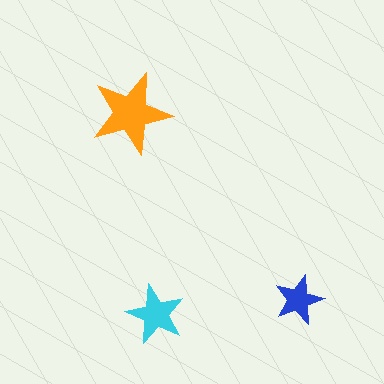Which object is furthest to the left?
The orange star is leftmost.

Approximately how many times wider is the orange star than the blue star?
About 1.5 times wider.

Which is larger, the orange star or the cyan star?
The orange one.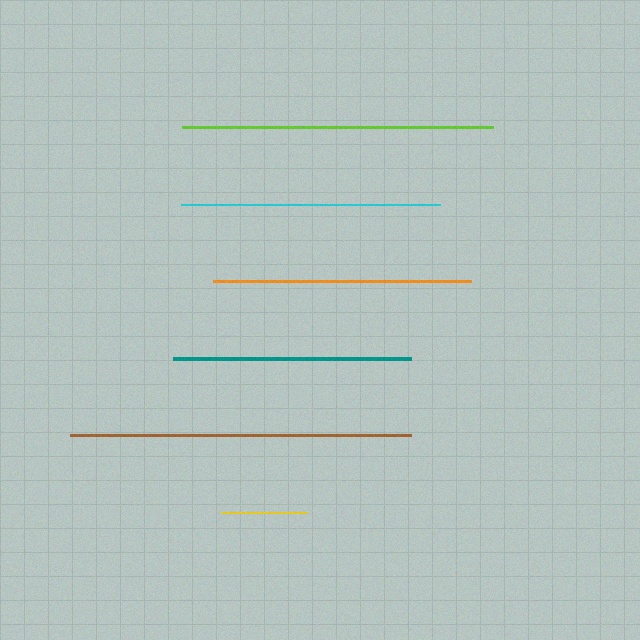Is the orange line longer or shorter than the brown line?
The brown line is longer than the orange line.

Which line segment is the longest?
The brown line is the longest at approximately 342 pixels.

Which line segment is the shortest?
The yellow line is the shortest at approximately 86 pixels.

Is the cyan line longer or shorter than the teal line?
The cyan line is longer than the teal line.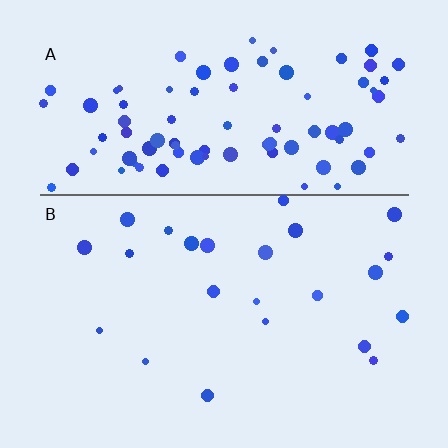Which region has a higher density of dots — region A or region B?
A (the top).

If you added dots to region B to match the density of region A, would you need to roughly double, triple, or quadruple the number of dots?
Approximately quadruple.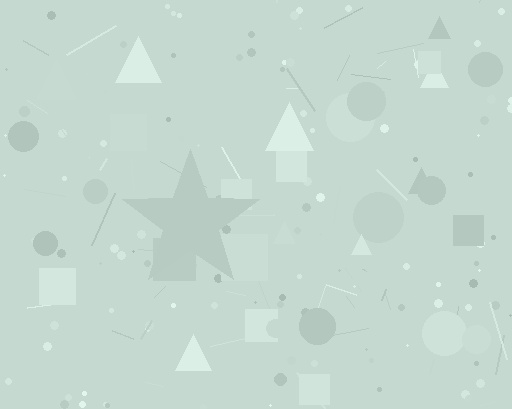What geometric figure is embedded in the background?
A star is embedded in the background.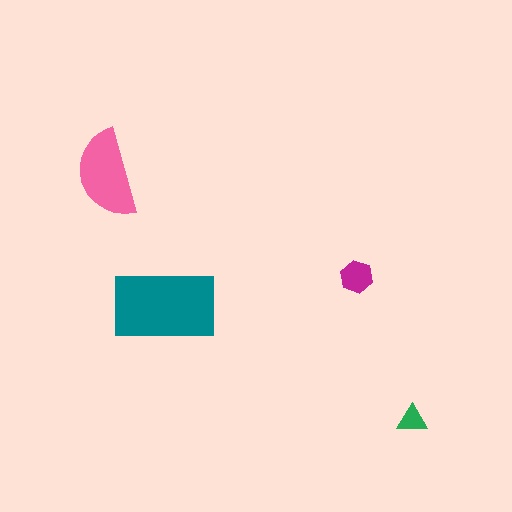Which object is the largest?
The teal rectangle.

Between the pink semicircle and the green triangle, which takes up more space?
The pink semicircle.